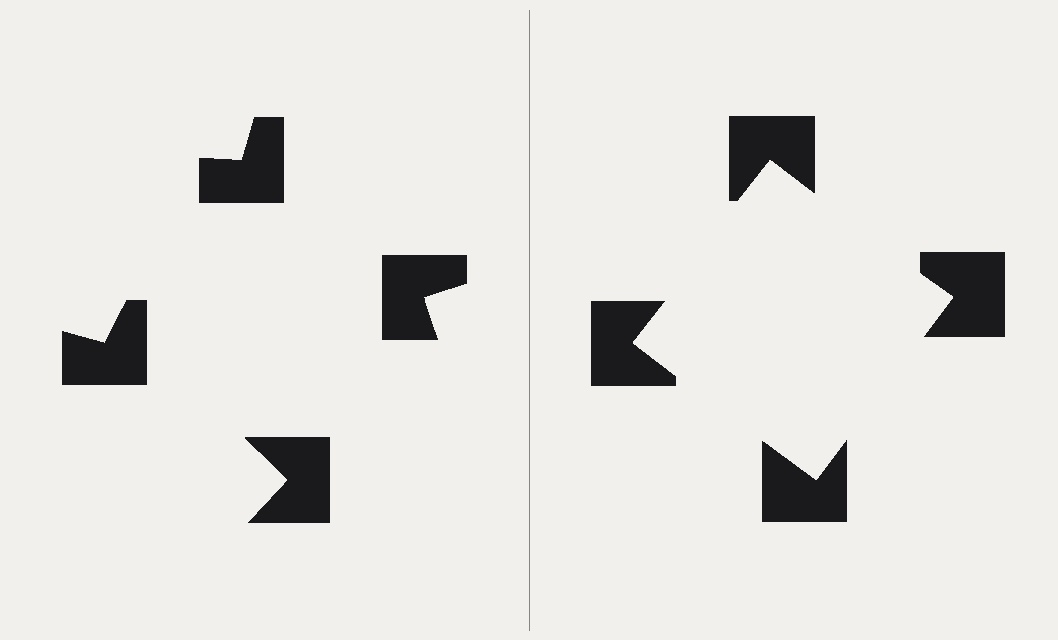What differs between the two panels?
The notched squares are positioned identically on both sides; only the wedge orientations differ. On the right they align to a square; on the left they are misaligned.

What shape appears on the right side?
An illusory square.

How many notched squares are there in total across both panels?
8 — 4 on each side.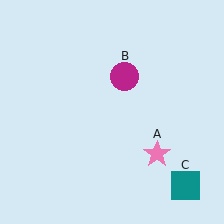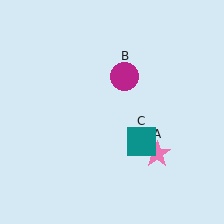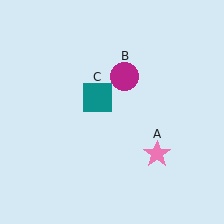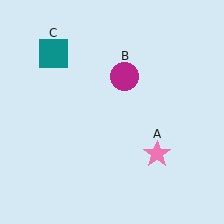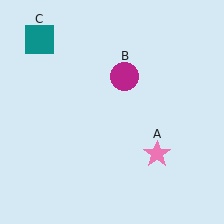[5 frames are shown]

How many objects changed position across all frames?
1 object changed position: teal square (object C).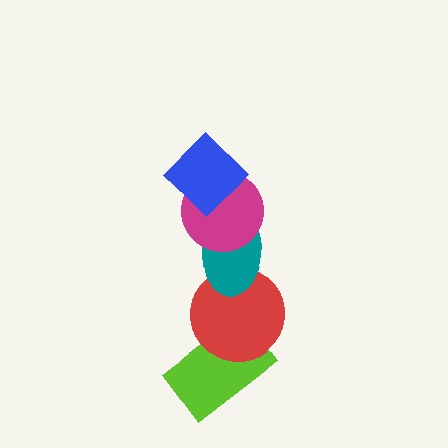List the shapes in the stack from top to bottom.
From top to bottom: the blue diamond, the magenta circle, the teal ellipse, the red circle, the lime rectangle.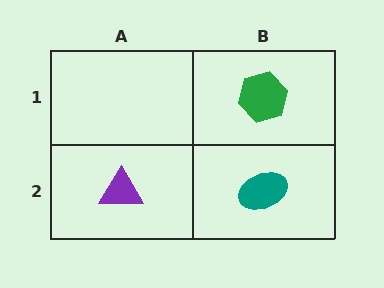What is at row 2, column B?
A teal ellipse.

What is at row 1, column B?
A green hexagon.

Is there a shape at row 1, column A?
No, that cell is empty.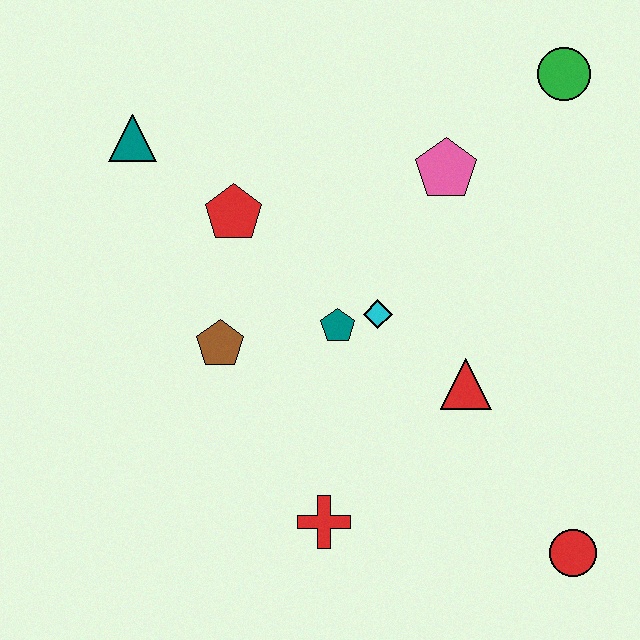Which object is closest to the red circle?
The red triangle is closest to the red circle.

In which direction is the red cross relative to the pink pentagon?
The red cross is below the pink pentagon.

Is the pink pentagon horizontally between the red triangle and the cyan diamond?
Yes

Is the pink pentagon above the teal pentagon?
Yes